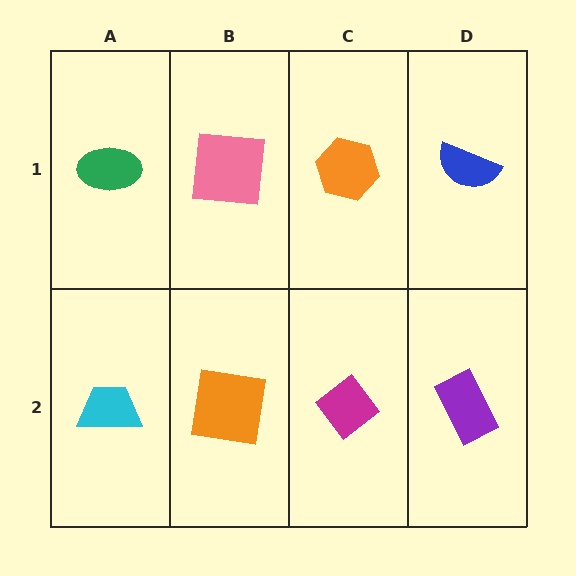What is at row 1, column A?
A green ellipse.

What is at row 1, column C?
An orange hexagon.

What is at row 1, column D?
A blue semicircle.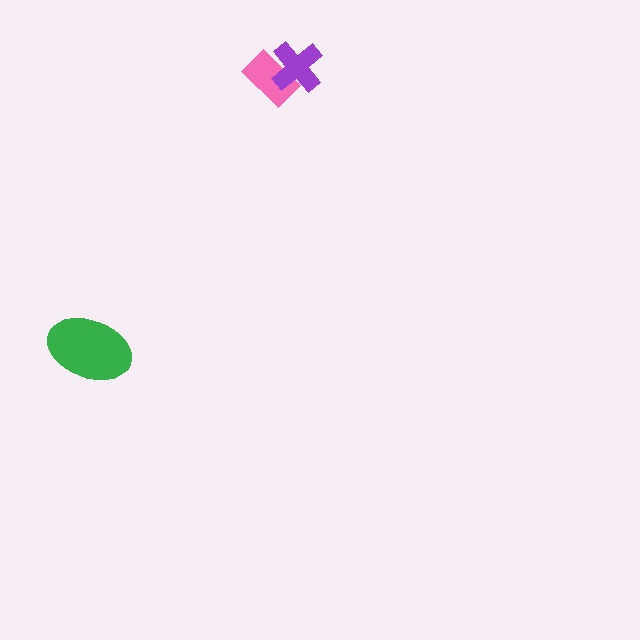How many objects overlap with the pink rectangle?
1 object overlaps with the pink rectangle.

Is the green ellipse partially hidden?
No, no other shape covers it.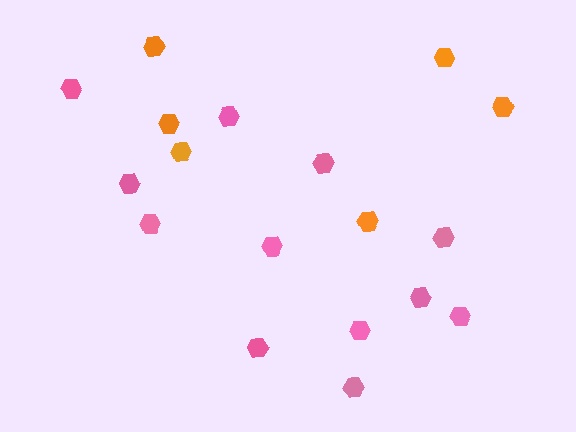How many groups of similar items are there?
There are 2 groups: one group of pink hexagons (12) and one group of orange hexagons (6).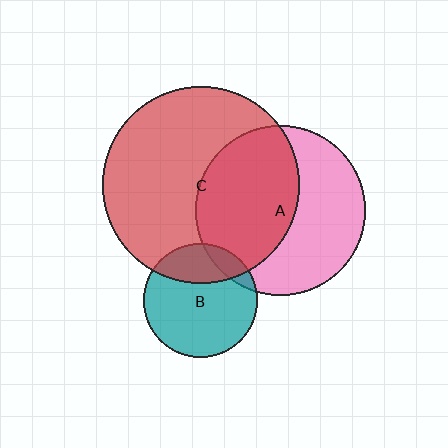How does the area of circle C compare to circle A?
Approximately 1.3 times.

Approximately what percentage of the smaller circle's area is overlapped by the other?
Approximately 25%.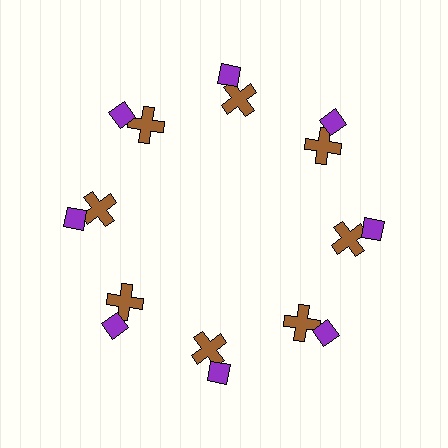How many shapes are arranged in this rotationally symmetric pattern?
There are 16 shapes, arranged in 8 groups of 2.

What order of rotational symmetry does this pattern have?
This pattern has 8-fold rotational symmetry.